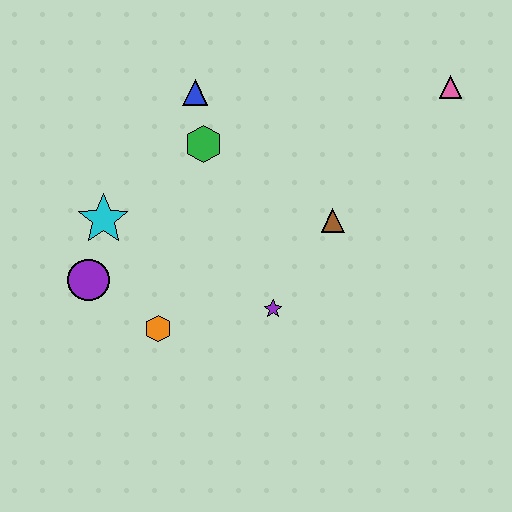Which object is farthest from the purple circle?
The pink triangle is farthest from the purple circle.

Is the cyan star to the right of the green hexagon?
No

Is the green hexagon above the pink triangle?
No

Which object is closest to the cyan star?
The purple circle is closest to the cyan star.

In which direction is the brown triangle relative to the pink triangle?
The brown triangle is below the pink triangle.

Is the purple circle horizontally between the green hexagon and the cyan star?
No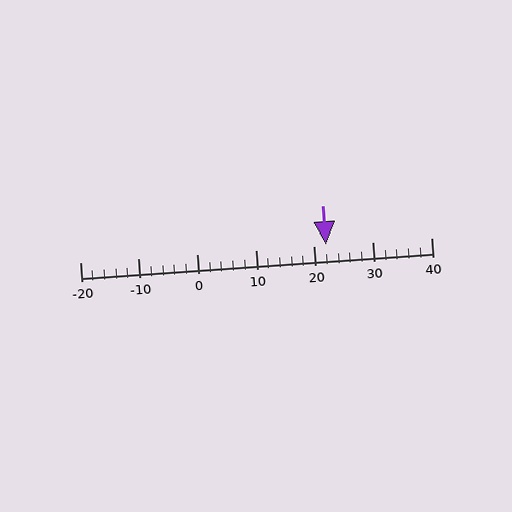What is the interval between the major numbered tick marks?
The major tick marks are spaced 10 units apart.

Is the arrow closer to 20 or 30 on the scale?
The arrow is closer to 20.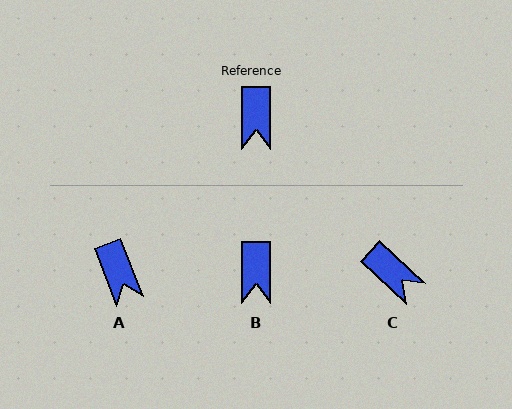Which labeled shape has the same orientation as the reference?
B.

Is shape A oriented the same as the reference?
No, it is off by about 21 degrees.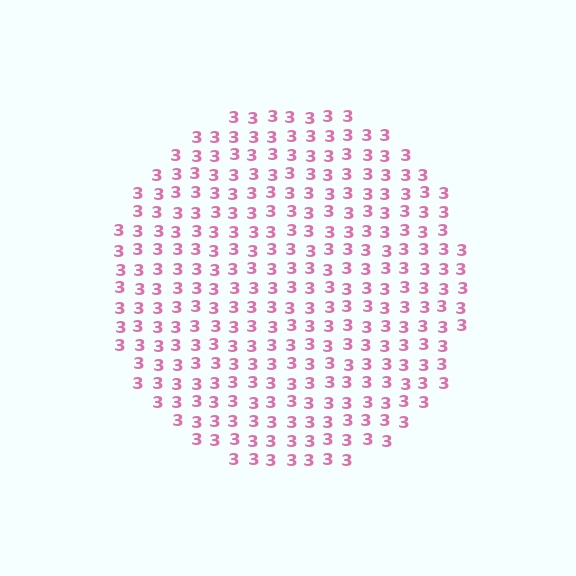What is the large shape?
The large shape is a circle.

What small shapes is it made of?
It is made of small digit 3's.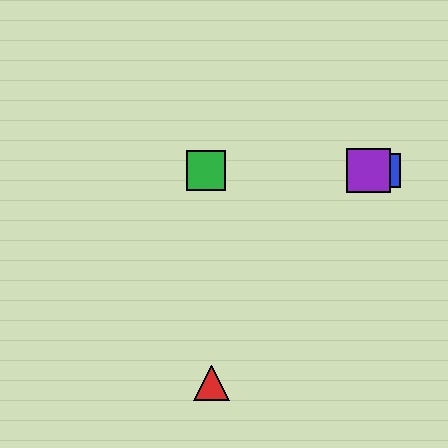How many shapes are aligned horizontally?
4 shapes (the blue square, the green square, the yellow circle, the purple square) are aligned horizontally.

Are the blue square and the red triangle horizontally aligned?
No, the blue square is at y≈171 and the red triangle is at y≈383.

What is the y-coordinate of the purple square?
The purple square is at y≈171.